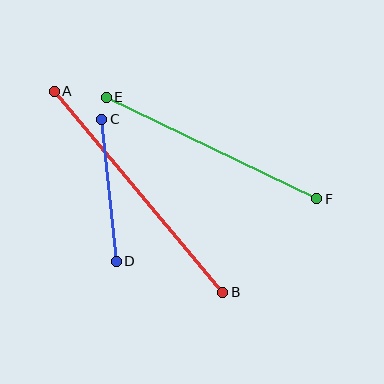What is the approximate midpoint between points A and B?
The midpoint is at approximately (139, 192) pixels.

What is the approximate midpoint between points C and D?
The midpoint is at approximately (109, 190) pixels.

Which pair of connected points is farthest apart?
Points A and B are farthest apart.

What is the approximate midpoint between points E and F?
The midpoint is at approximately (212, 148) pixels.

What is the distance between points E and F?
The distance is approximately 233 pixels.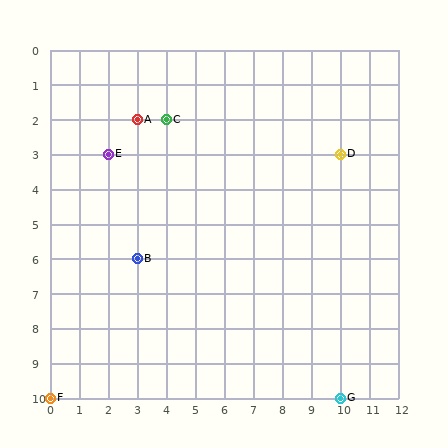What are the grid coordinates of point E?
Point E is at grid coordinates (2, 3).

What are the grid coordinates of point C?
Point C is at grid coordinates (4, 2).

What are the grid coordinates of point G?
Point G is at grid coordinates (10, 10).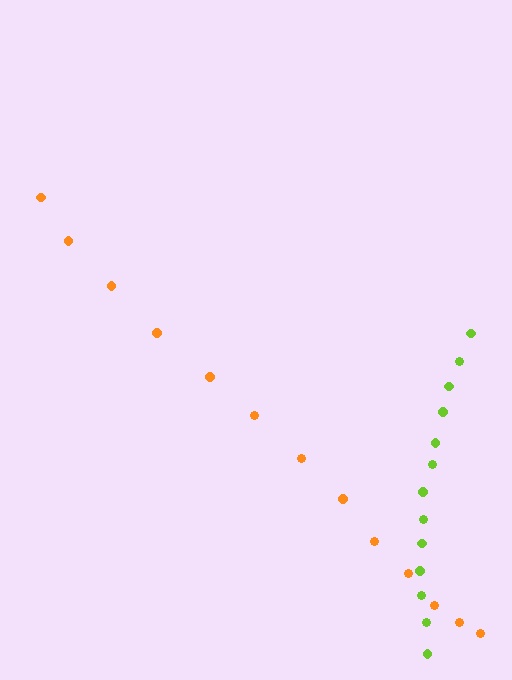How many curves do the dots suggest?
There are 2 distinct paths.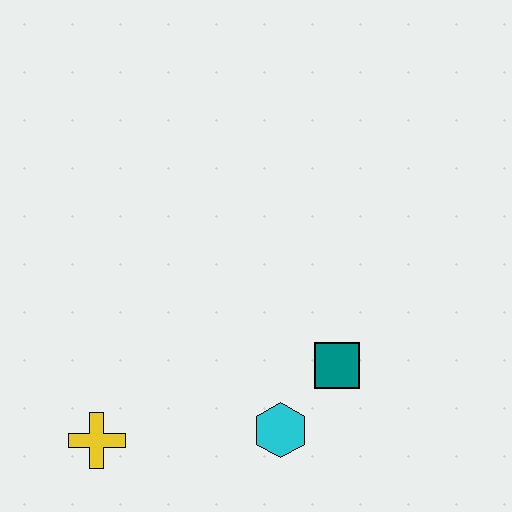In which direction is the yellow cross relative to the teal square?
The yellow cross is to the left of the teal square.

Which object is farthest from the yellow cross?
The teal square is farthest from the yellow cross.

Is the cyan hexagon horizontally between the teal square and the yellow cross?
Yes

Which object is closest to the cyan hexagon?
The teal square is closest to the cyan hexagon.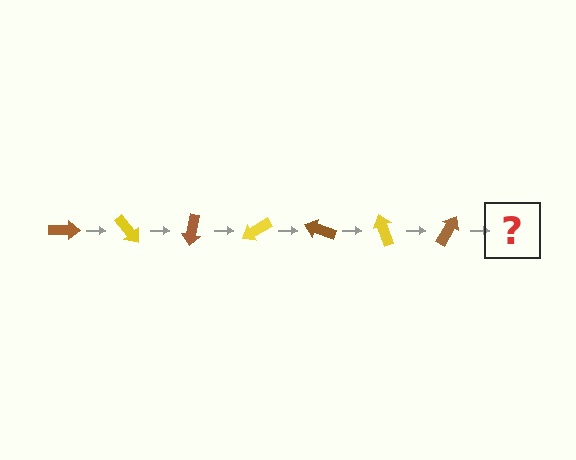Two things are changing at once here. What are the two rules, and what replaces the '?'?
The two rules are that it rotates 50 degrees each step and the color cycles through brown and yellow. The '?' should be a yellow arrow, rotated 350 degrees from the start.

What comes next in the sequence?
The next element should be a yellow arrow, rotated 350 degrees from the start.